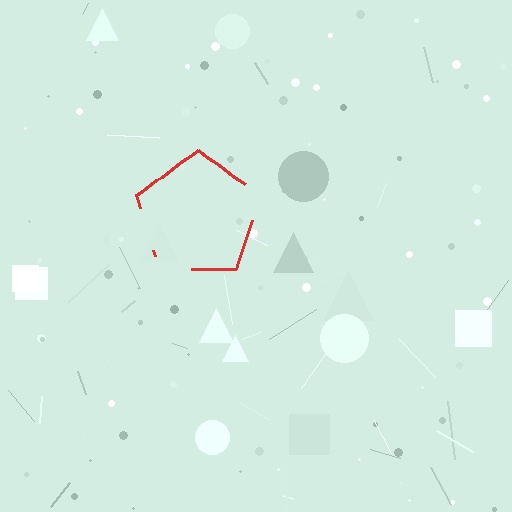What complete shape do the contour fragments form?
The contour fragments form a pentagon.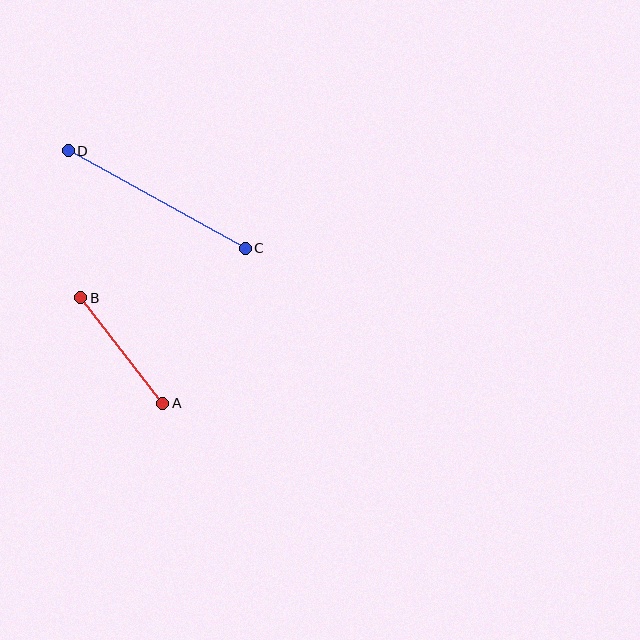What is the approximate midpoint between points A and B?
The midpoint is at approximately (122, 351) pixels.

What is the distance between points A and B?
The distance is approximately 133 pixels.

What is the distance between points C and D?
The distance is approximately 202 pixels.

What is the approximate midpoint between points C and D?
The midpoint is at approximately (157, 200) pixels.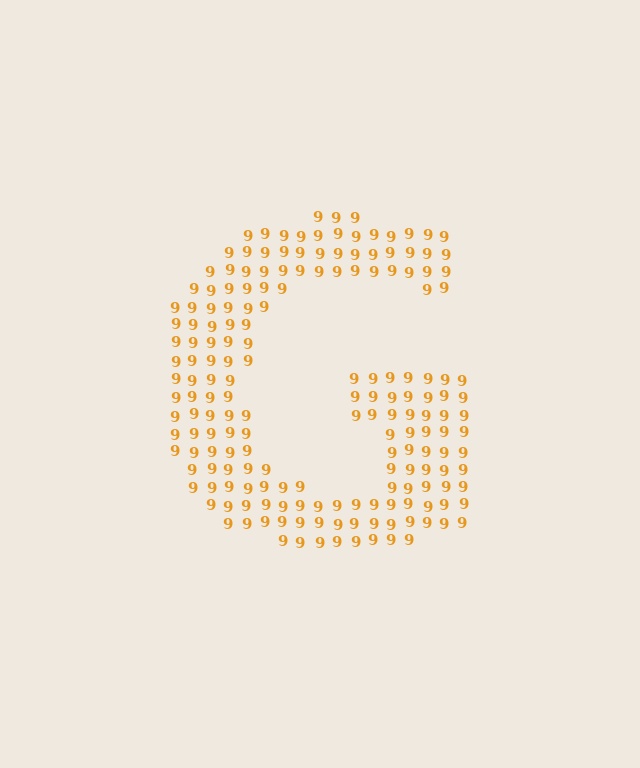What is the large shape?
The large shape is the letter G.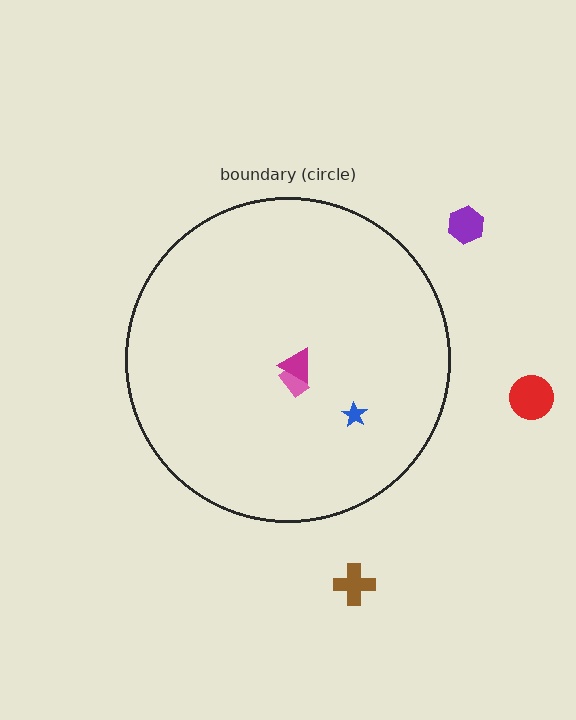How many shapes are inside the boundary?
3 inside, 3 outside.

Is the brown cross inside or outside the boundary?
Outside.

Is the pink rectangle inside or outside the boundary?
Inside.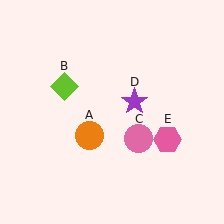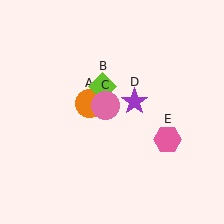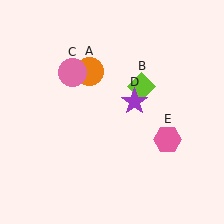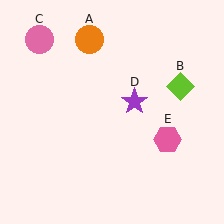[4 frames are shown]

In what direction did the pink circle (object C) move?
The pink circle (object C) moved up and to the left.